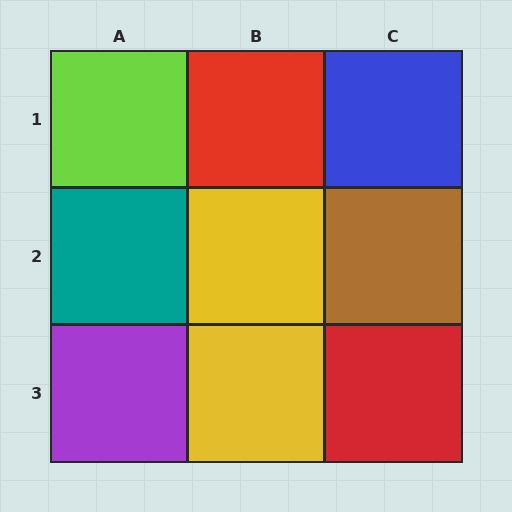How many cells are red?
2 cells are red.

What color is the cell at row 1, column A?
Lime.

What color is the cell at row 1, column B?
Red.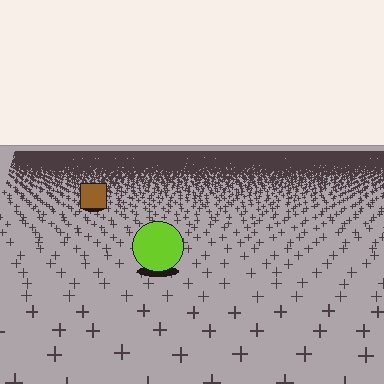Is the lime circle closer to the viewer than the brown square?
Yes. The lime circle is closer — you can tell from the texture gradient: the ground texture is coarser near it.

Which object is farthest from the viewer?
The brown square is farthest from the viewer. It appears smaller and the ground texture around it is denser.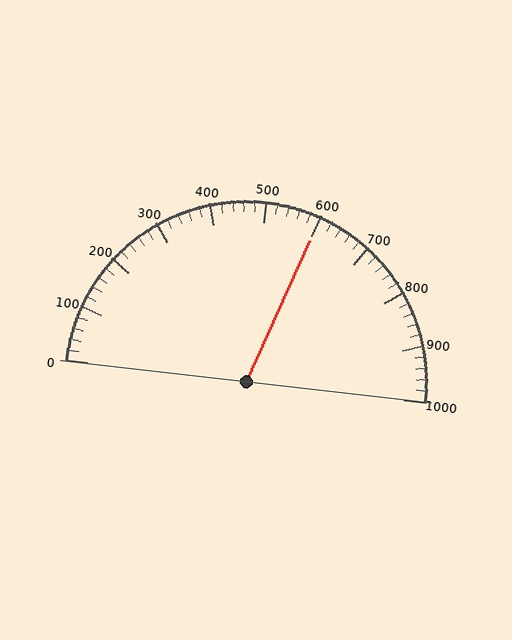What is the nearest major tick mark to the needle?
The nearest major tick mark is 600.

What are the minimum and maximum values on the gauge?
The gauge ranges from 0 to 1000.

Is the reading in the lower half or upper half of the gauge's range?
The reading is in the upper half of the range (0 to 1000).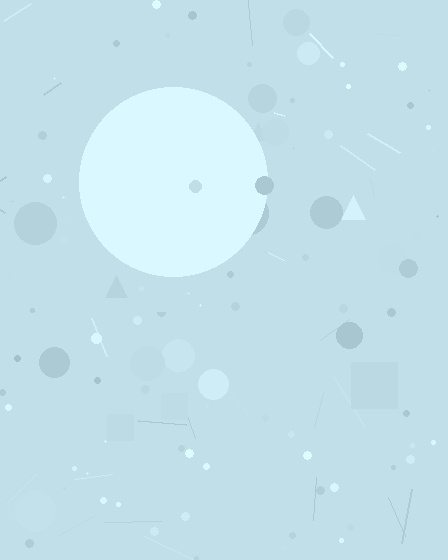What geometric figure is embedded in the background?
A circle is embedded in the background.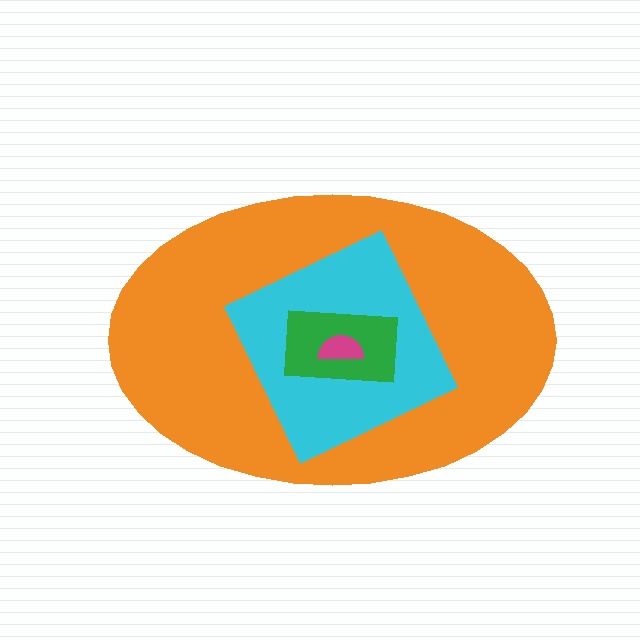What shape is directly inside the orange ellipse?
The cyan square.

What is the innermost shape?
The magenta semicircle.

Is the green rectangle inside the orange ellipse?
Yes.